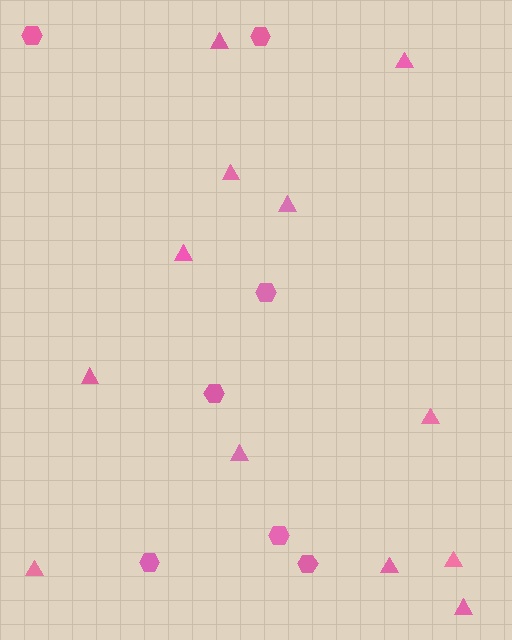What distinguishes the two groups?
There are 2 groups: one group of triangles (12) and one group of hexagons (7).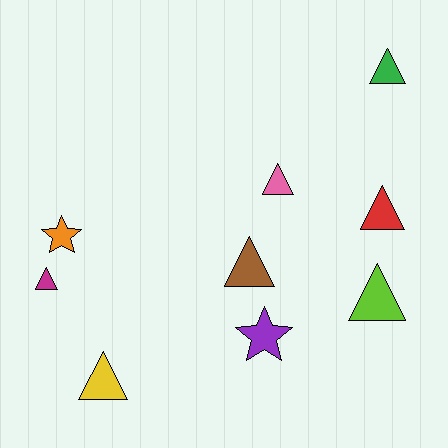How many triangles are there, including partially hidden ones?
There are 7 triangles.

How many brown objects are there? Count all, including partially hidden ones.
There is 1 brown object.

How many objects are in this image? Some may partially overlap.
There are 9 objects.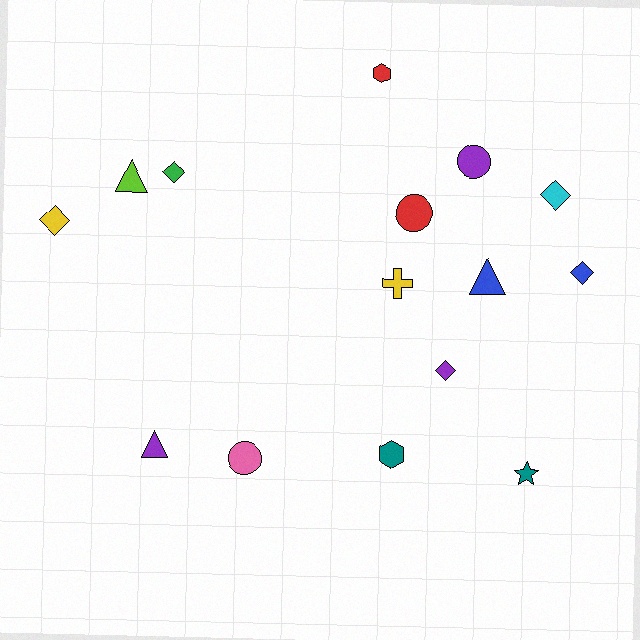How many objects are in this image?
There are 15 objects.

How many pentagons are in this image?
There are no pentagons.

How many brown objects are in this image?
There are no brown objects.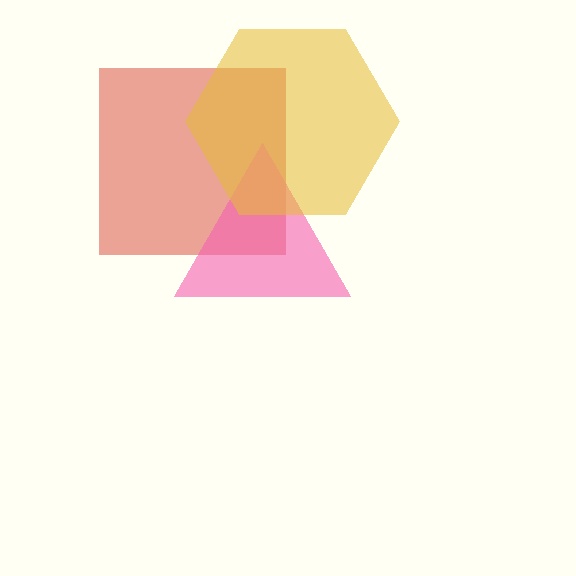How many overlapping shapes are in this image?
There are 3 overlapping shapes in the image.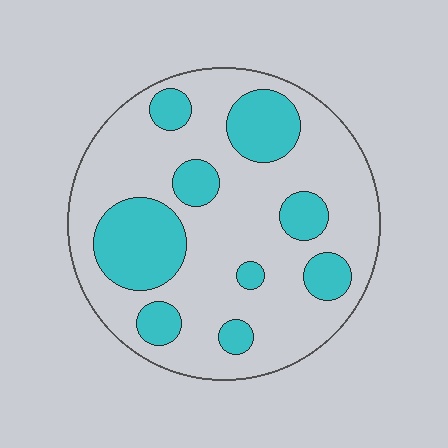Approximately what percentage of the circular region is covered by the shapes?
Approximately 30%.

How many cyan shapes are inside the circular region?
9.